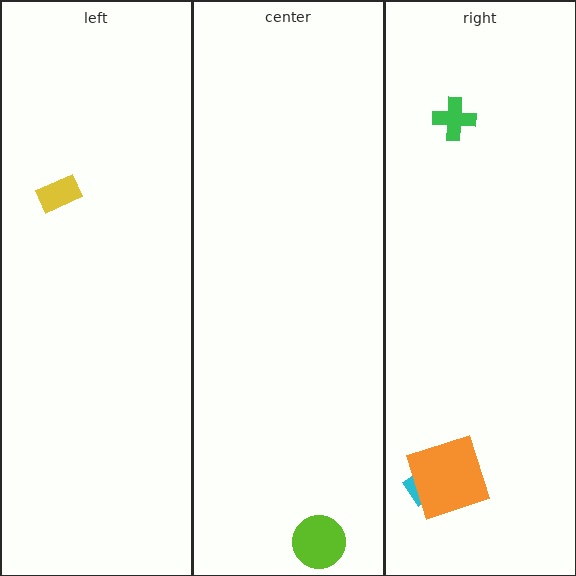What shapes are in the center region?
The lime circle.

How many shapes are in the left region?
1.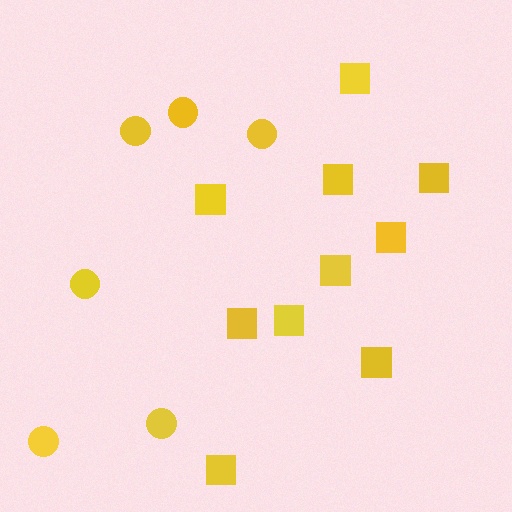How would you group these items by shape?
There are 2 groups: one group of squares (10) and one group of circles (6).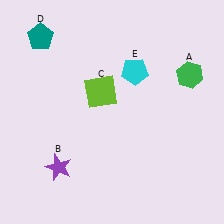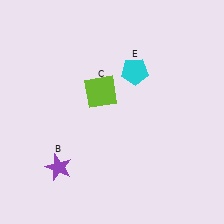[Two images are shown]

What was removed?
The green hexagon (A), the teal pentagon (D) were removed in Image 2.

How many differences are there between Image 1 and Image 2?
There are 2 differences between the two images.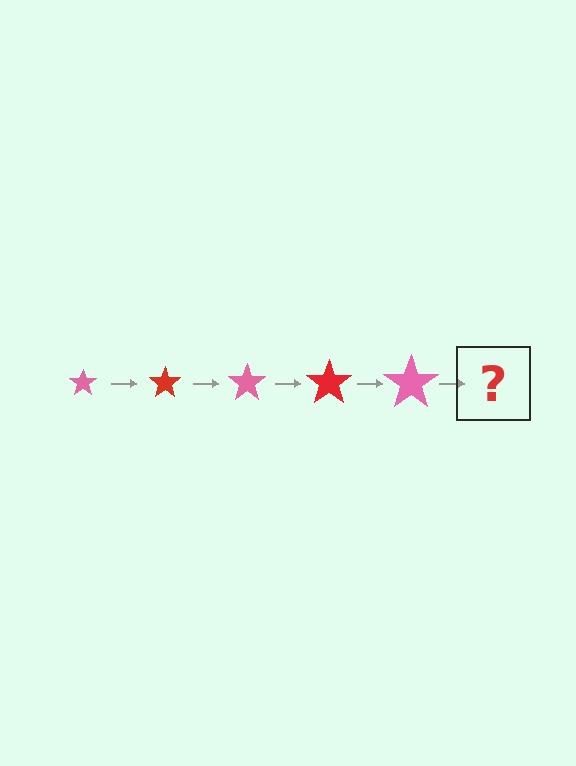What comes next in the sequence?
The next element should be a red star, larger than the previous one.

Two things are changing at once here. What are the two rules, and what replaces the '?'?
The two rules are that the star grows larger each step and the color cycles through pink and red. The '?' should be a red star, larger than the previous one.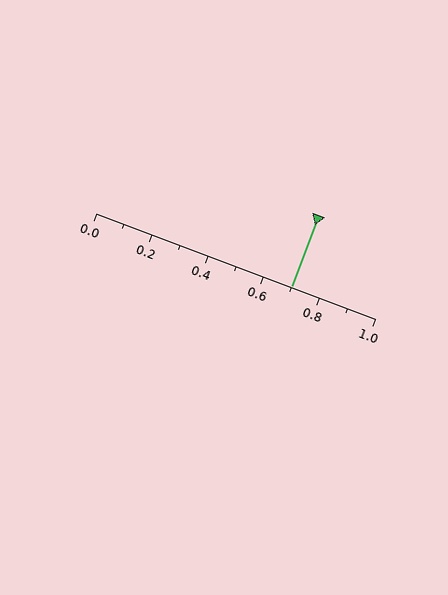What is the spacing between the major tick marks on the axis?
The major ticks are spaced 0.2 apart.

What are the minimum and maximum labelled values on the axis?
The axis runs from 0.0 to 1.0.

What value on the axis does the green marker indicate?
The marker indicates approximately 0.7.